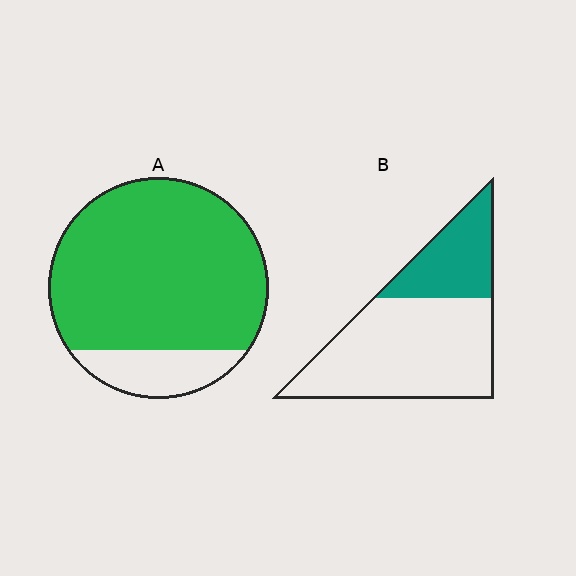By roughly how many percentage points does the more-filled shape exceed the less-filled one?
By roughly 55 percentage points (A over B).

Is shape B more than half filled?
No.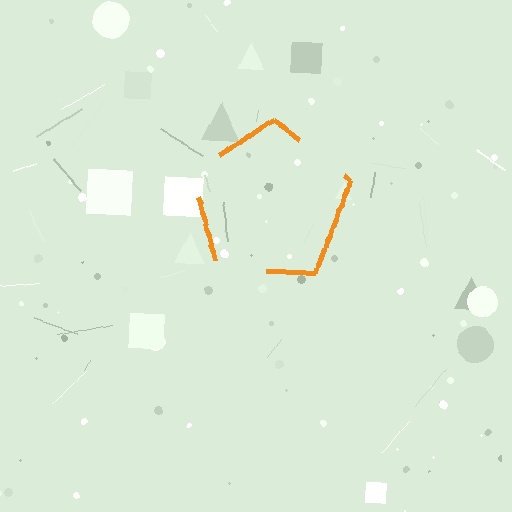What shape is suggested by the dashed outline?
The dashed outline suggests a pentagon.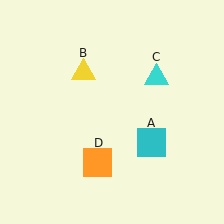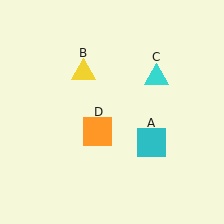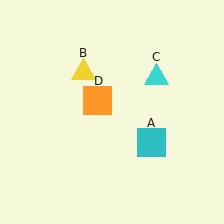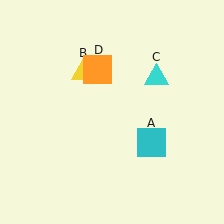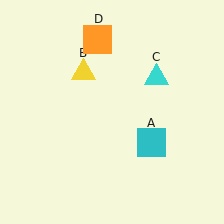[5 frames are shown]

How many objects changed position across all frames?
1 object changed position: orange square (object D).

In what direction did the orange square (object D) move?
The orange square (object D) moved up.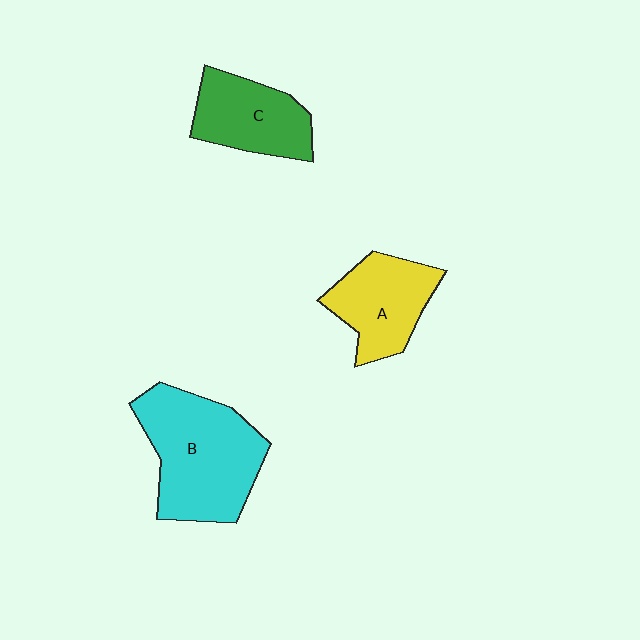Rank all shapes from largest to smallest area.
From largest to smallest: B (cyan), A (yellow), C (green).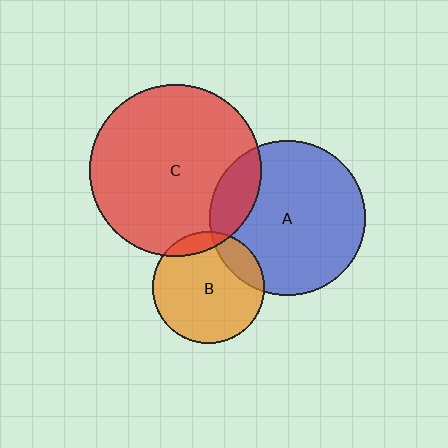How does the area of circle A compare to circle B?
Approximately 1.9 times.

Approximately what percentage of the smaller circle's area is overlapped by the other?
Approximately 15%.